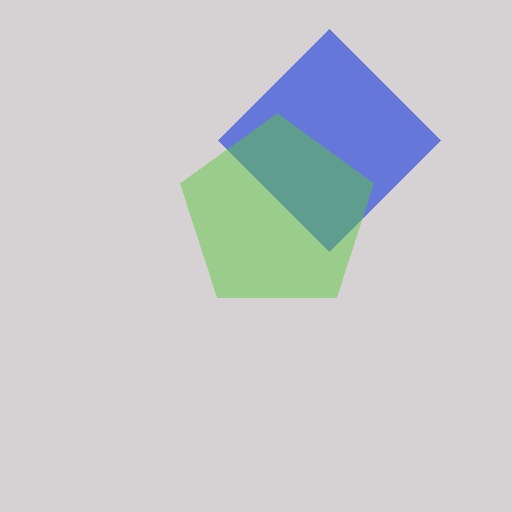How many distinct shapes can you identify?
There are 2 distinct shapes: a blue diamond, a lime pentagon.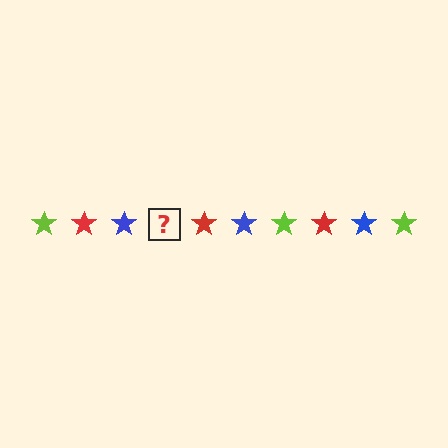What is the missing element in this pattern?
The missing element is a lime star.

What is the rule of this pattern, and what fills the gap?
The rule is that the pattern cycles through lime, red, blue stars. The gap should be filled with a lime star.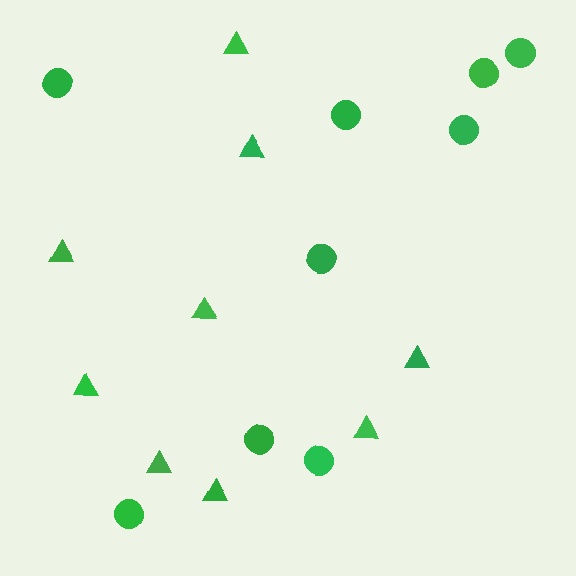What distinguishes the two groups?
There are 2 groups: one group of triangles (9) and one group of circles (9).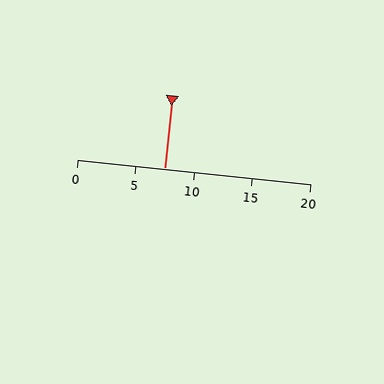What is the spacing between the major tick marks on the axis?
The major ticks are spaced 5 apart.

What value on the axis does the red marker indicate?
The marker indicates approximately 7.5.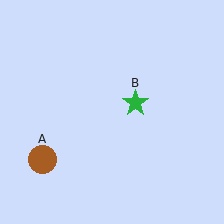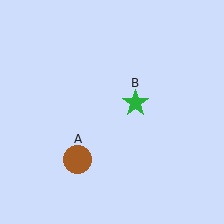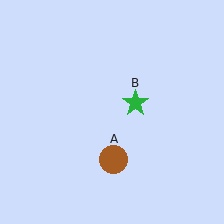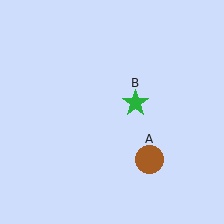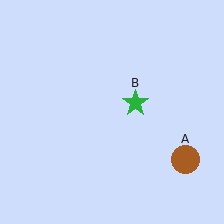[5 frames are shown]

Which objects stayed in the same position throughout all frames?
Green star (object B) remained stationary.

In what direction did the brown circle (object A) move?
The brown circle (object A) moved right.